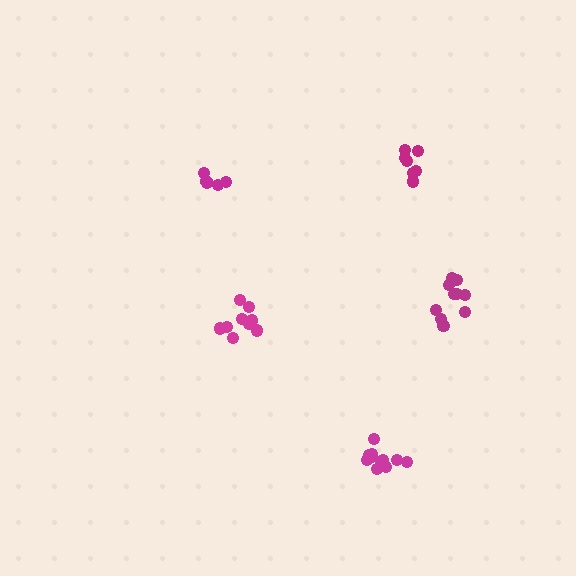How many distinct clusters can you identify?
There are 5 distinct clusters.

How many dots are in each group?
Group 1: 11 dots, Group 2: 7 dots, Group 3: 10 dots, Group 4: 5 dots, Group 5: 9 dots (42 total).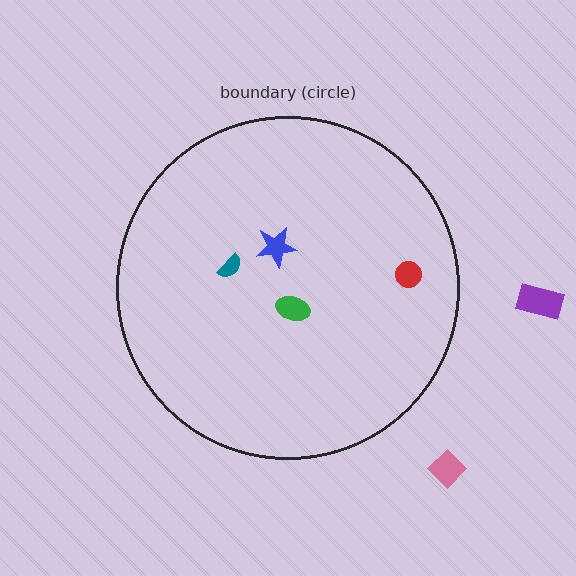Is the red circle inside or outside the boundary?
Inside.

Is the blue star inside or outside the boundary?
Inside.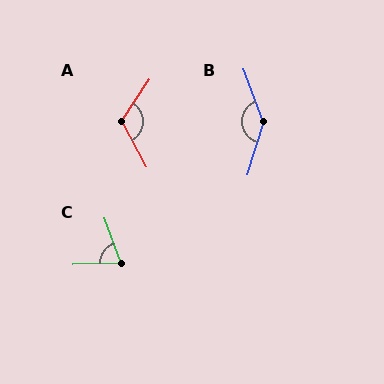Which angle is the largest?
B, at approximately 143 degrees.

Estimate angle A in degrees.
Approximately 118 degrees.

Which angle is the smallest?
C, at approximately 73 degrees.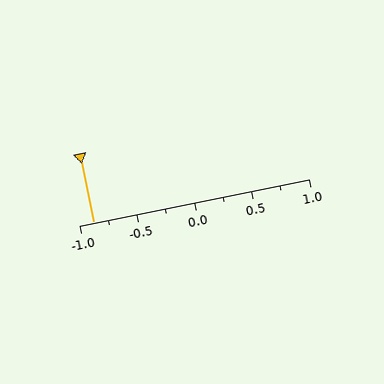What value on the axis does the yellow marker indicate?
The marker indicates approximately -0.88.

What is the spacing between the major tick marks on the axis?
The major ticks are spaced 0.5 apart.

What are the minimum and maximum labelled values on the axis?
The axis runs from -1.0 to 1.0.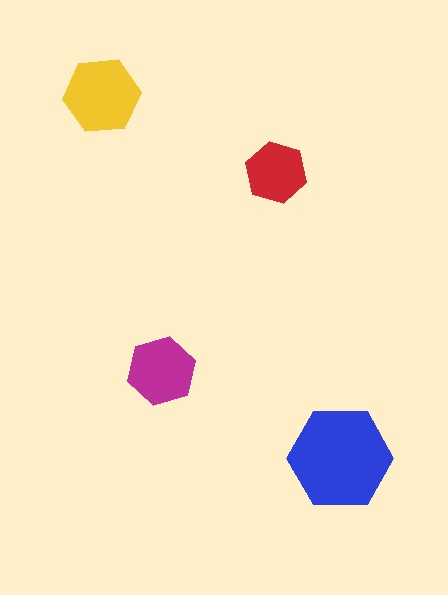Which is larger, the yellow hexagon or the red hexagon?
The yellow one.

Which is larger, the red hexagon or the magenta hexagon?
The magenta one.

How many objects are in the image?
There are 4 objects in the image.